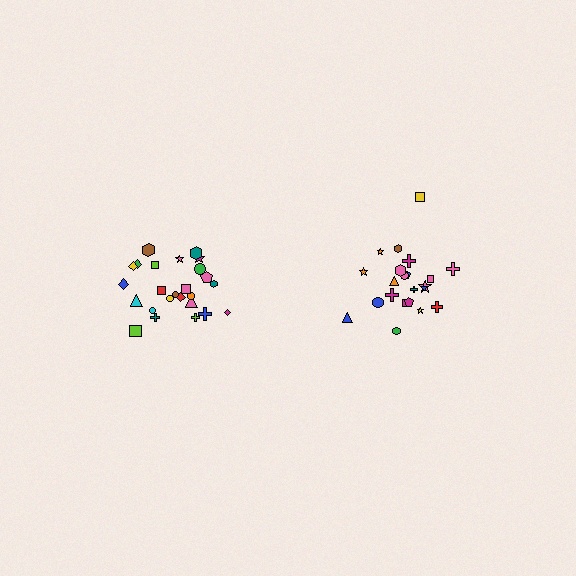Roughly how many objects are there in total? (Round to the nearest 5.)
Roughly 45 objects in total.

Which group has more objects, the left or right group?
The left group.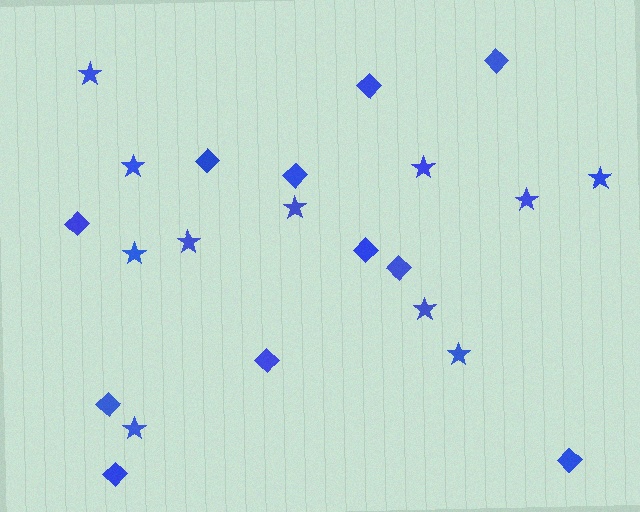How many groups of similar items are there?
There are 2 groups: one group of diamonds (11) and one group of stars (11).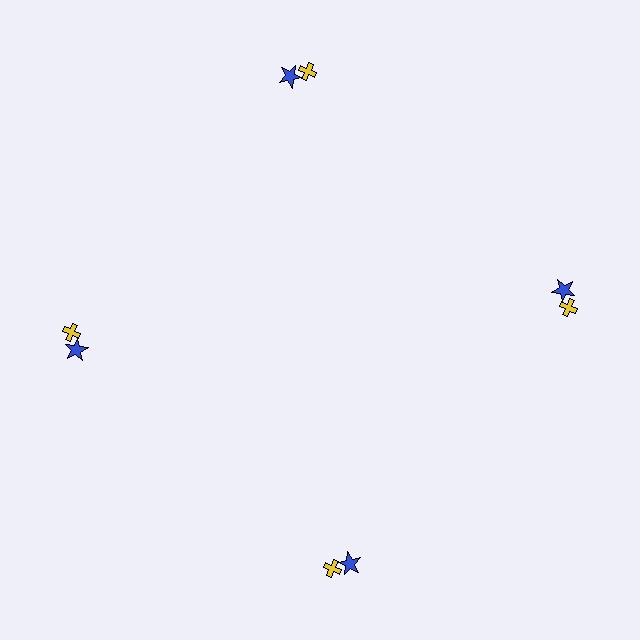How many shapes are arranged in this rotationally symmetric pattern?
There are 8 shapes, arranged in 4 groups of 2.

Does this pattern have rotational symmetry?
Yes, this pattern has 4-fold rotational symmetry. It looks the same after rotating 90 degrees around the center.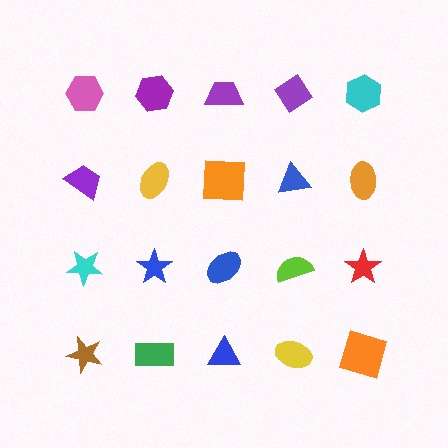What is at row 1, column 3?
A purple trapezoid.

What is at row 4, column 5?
An orange square.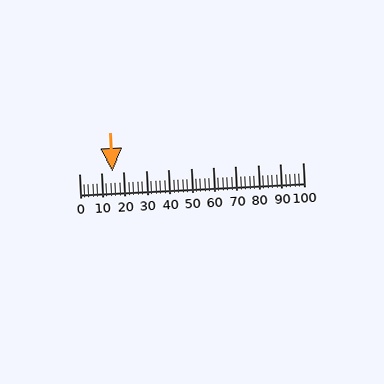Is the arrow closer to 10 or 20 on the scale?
The arrow is closer to 20.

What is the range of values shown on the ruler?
The ruler shows values from 0 to 100.